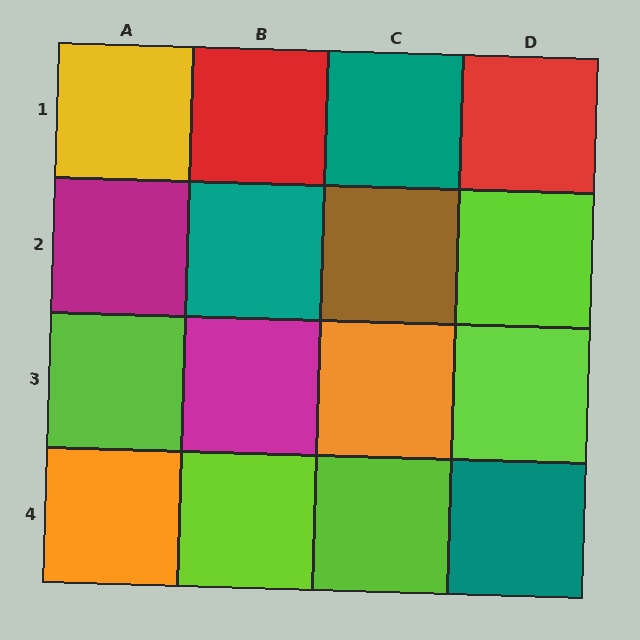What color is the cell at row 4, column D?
Teal.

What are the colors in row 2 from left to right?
Magenta, teal, brown, lime.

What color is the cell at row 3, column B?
Magenta.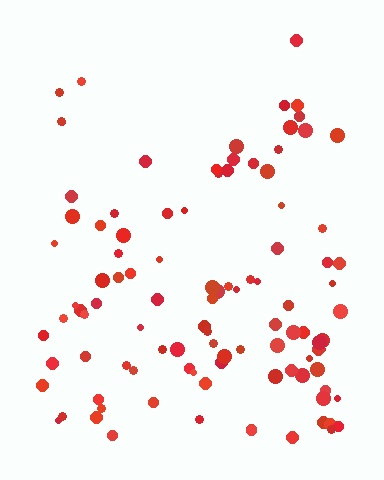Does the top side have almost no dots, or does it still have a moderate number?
Still a moderate number, just noticeably fewer than the bottom.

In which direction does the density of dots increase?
From top to bottom, with the bottom side densest.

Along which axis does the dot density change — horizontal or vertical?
Vertical.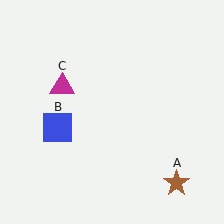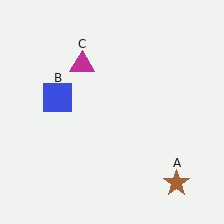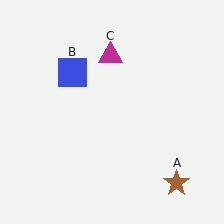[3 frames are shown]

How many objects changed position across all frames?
2 objects changed position: blue square (object B), magenta triangle (object C).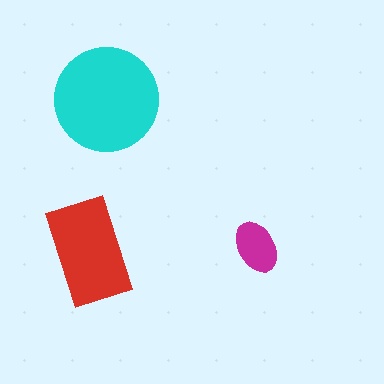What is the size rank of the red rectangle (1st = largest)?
2nd.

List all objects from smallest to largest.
The magenta ellipse, the red rectangle, the cyan circle.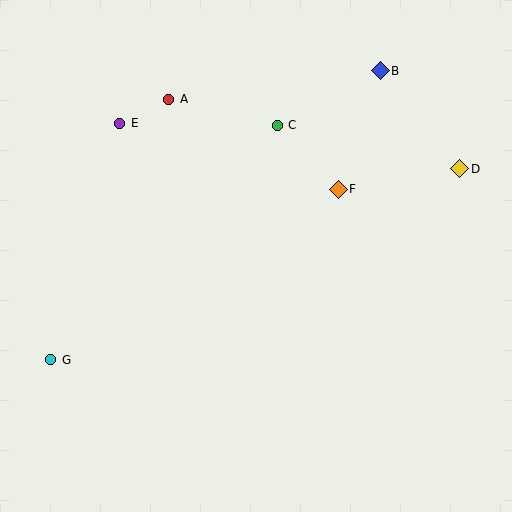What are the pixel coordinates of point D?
Point D is at (460, 169).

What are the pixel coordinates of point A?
Point A is at (169, 99).